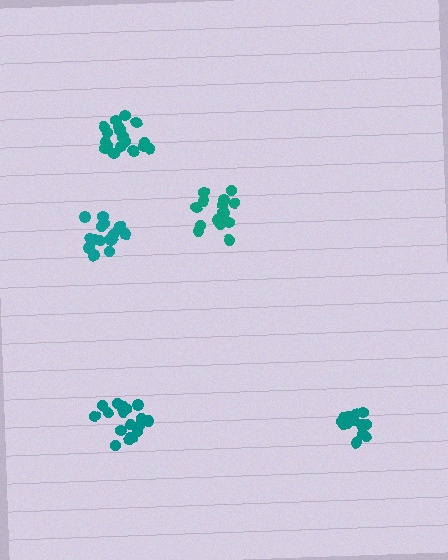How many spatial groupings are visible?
There are 5 spatial groupings.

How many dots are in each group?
Group 1: 18 dots, Group 2: 17 dots, Group 3: 17 dots, Group 4: 18 dots, Group 5: 15 dots (85 total).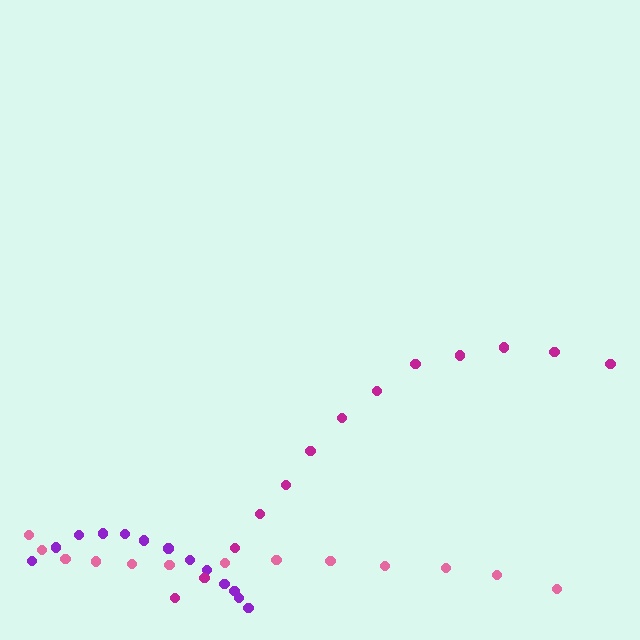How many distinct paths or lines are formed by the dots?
There are 3 distinct paths.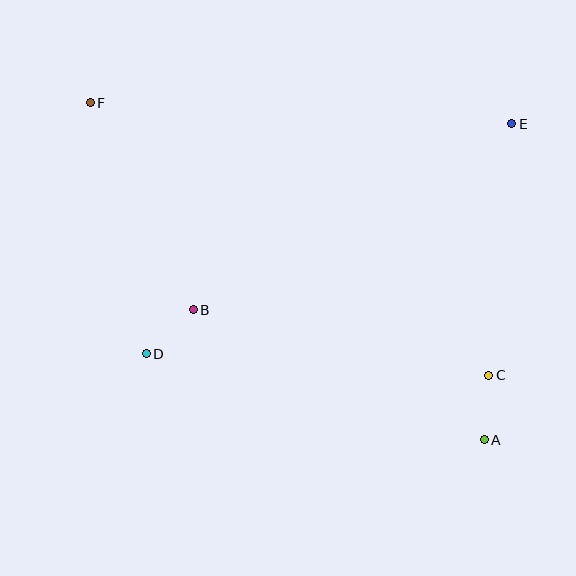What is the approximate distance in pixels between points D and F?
The distance between D and F is approximately 257 pixels.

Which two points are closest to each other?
Points B and D are closest to each other.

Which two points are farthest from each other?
Points A and F are farthest from each other.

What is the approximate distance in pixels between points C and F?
The distance between C and F is approximately 483 pixels.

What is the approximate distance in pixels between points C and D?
The distance between C and D is approximately 343 pixels.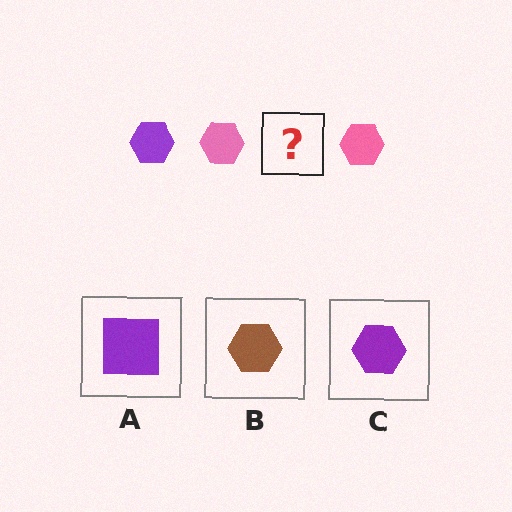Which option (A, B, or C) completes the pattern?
C.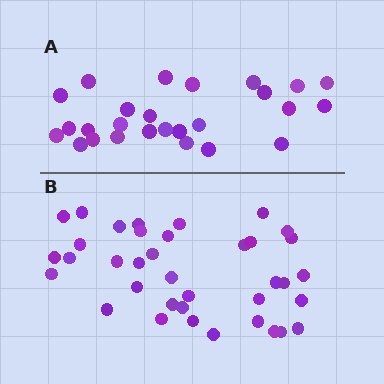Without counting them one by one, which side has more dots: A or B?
Region B (the bottom region) has more dots.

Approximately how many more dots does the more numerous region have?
Region B has roughly 12 or so more dots than region A.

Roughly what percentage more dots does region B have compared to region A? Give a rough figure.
About 40% more.